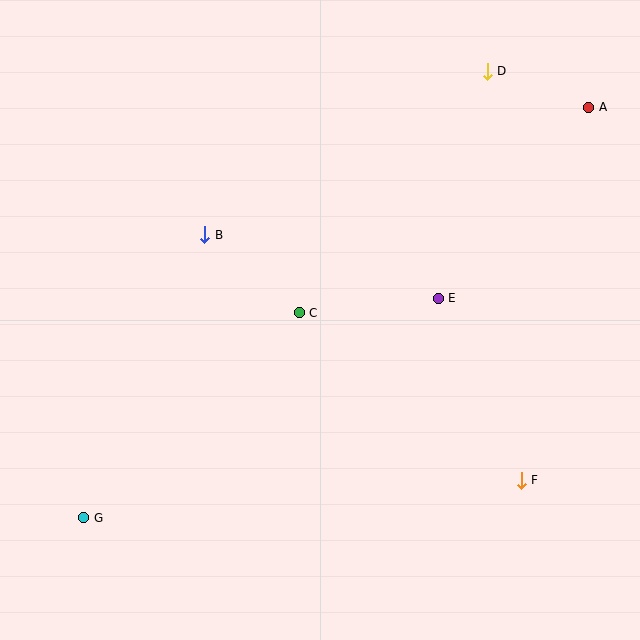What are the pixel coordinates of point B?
Point B is at (205, 235).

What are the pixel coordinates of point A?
Point A is at (589, 107).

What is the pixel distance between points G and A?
The distance between G and A is 651 pixels.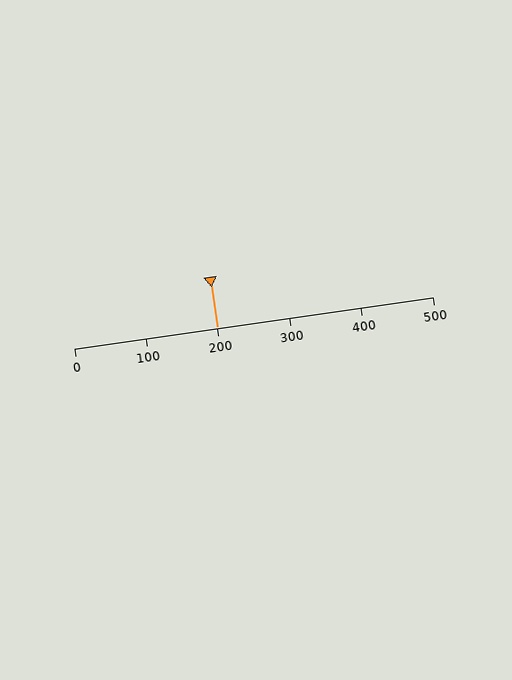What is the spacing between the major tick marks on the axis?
The major ticks are spaced 100 apart.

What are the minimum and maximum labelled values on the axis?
The axis runs from 0 to 500.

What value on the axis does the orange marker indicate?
The marker indicates approximately 200.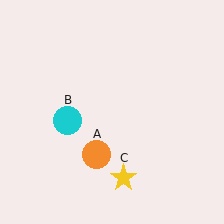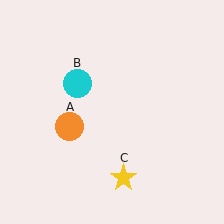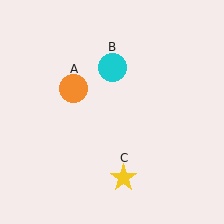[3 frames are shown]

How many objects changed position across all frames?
2 objects changed position: orange circle (object A), cyan circle (object B).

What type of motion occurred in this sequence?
The orange circle (object A), cyan circle (object B) rotated clockwise around the center of the scene.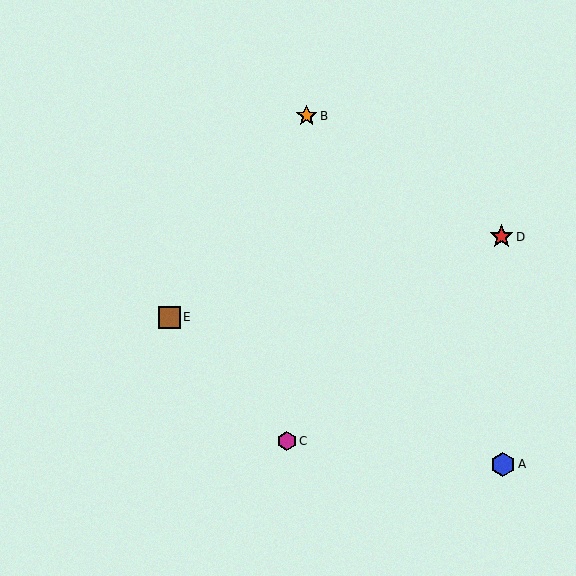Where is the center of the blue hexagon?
The center of the blue hexagon is at (503, 465).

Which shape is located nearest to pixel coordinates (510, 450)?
The blue hexagon (labeled A) at (503, 465) is nearest to that location.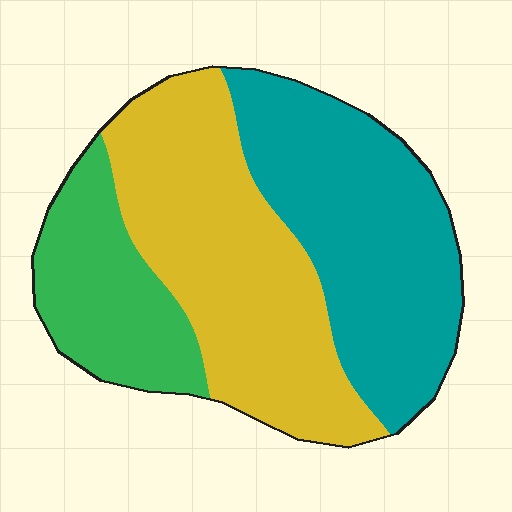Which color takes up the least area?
Green, at roughly 20%.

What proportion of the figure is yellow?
Yellow covers 41% of the figure.